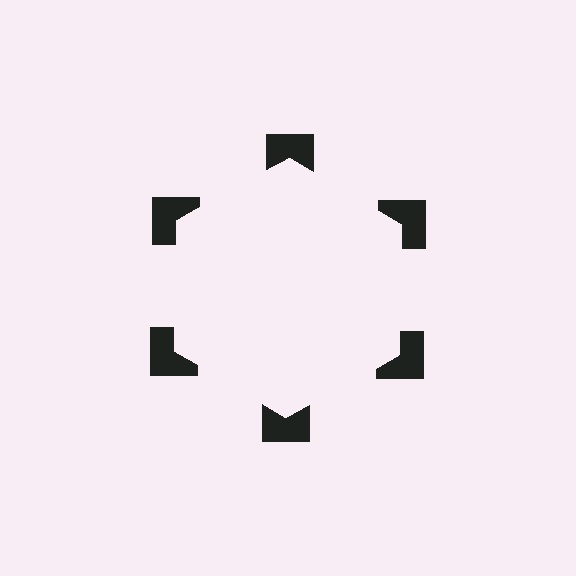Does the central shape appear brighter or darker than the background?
It typically appears slightly brighter than the background, even though no actual brightness change is drawn.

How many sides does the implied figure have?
6 sides.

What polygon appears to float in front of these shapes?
An illusory hexagon — its edges are inferred from the aligned wedge cuts in the notched squares, not physically drawn.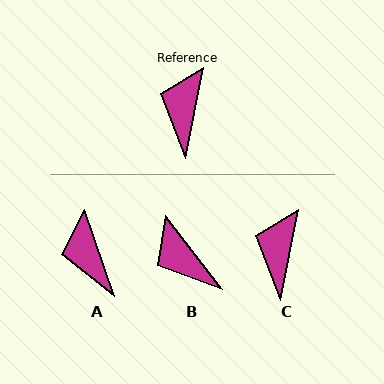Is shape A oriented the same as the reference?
No, it is off by about 30 degrees.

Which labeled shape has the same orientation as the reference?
C.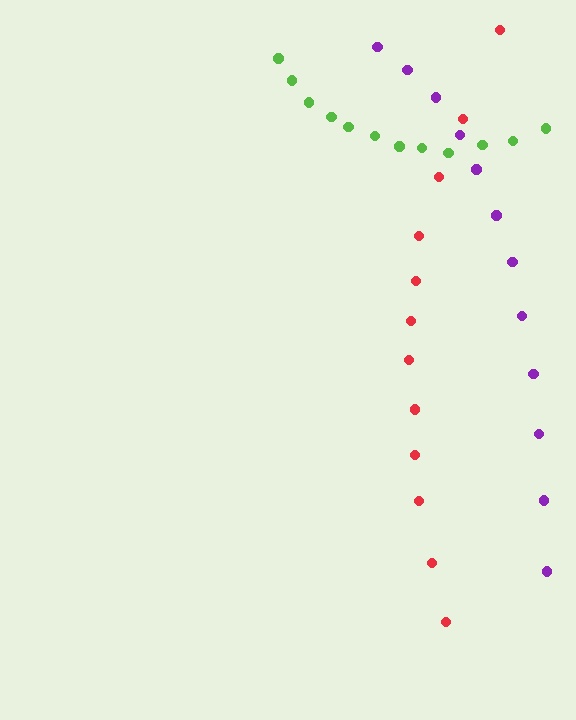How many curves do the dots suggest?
There are 3 distinct paths.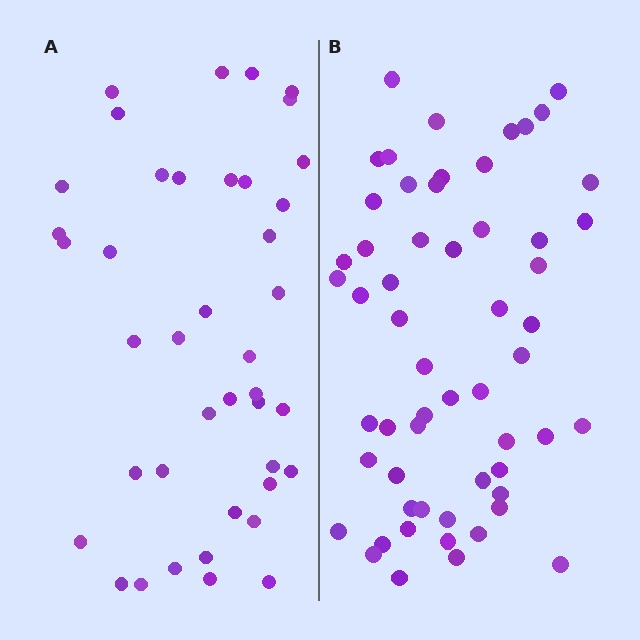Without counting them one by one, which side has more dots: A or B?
Region B (the right region) has more dots.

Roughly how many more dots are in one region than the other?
Region B has approximately 15 more dots than region A.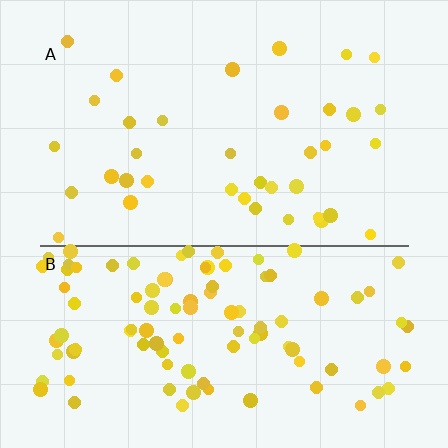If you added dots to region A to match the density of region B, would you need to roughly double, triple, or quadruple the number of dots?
Approximately triple.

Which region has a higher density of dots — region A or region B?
B (the bottom).